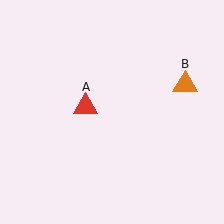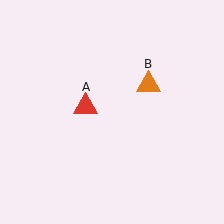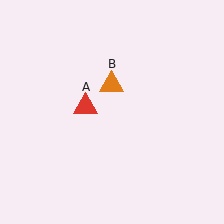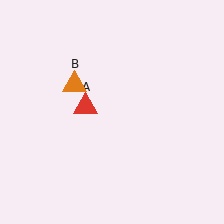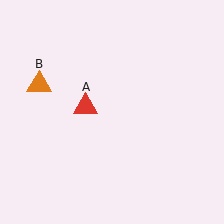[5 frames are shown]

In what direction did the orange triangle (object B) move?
The orange triangle (object B) moved left.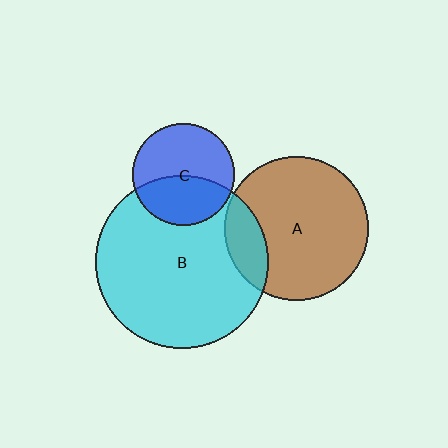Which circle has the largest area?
Circle B (cyan).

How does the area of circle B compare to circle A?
Approximately 1.5 times.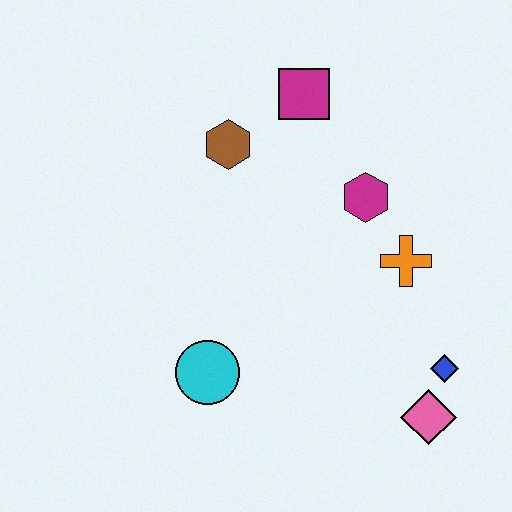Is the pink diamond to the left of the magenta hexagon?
No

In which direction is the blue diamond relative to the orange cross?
The blue diamond is below the orange cross.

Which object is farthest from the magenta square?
The pink diamond is farthest from the magenta square.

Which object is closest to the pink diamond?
The blue diamond is closest to the pink diamond.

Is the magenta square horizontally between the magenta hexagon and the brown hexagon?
Yes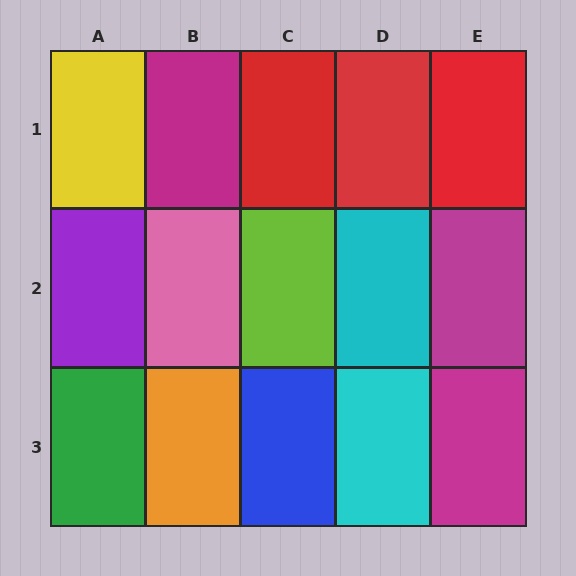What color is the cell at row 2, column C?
Lime.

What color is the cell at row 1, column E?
Red.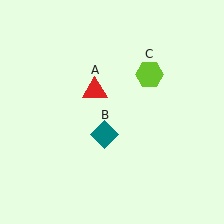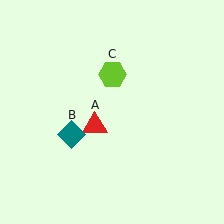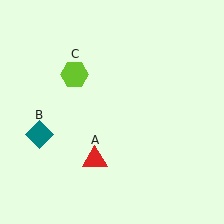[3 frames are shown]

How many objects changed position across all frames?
3 objects changed position: red triangle (object A), teal diamond (object B), lime hexagon (object C).